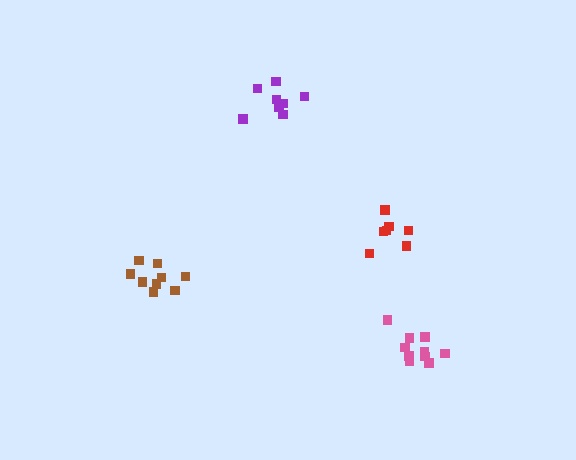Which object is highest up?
The purple cluster is topmost.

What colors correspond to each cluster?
The clusters are colored: purple, red, brown, pink.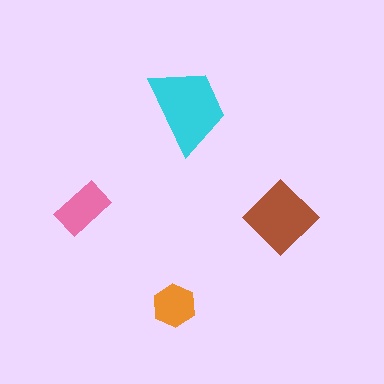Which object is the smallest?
The orange hexagon.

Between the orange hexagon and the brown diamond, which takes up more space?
The brown diamond.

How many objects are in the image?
There are 4 objects in the image.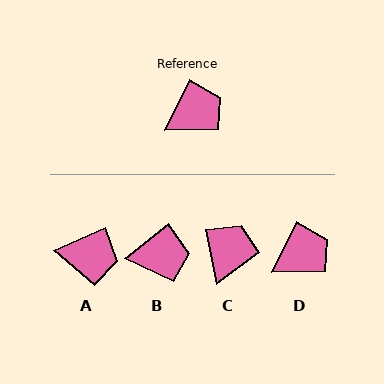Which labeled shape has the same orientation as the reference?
D.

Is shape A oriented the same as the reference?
No, it is off by about 40 degrees.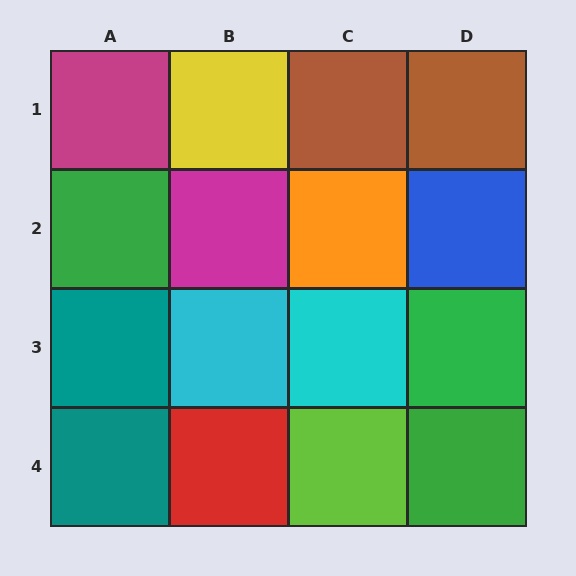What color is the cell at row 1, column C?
Brown.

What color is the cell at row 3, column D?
Green.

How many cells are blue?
1 cell is blue.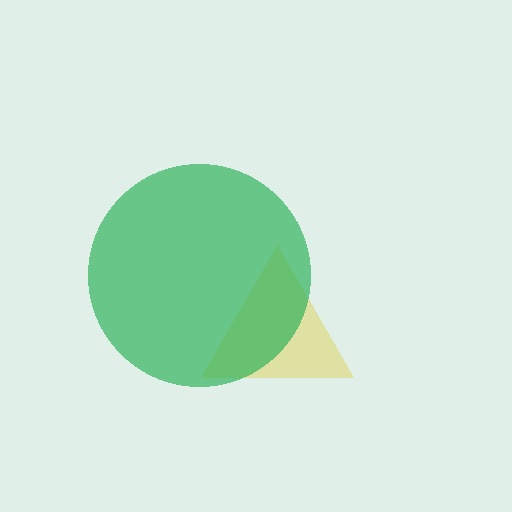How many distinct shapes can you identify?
There are 2 distinct shapes: a yellow triangle, a green circle.